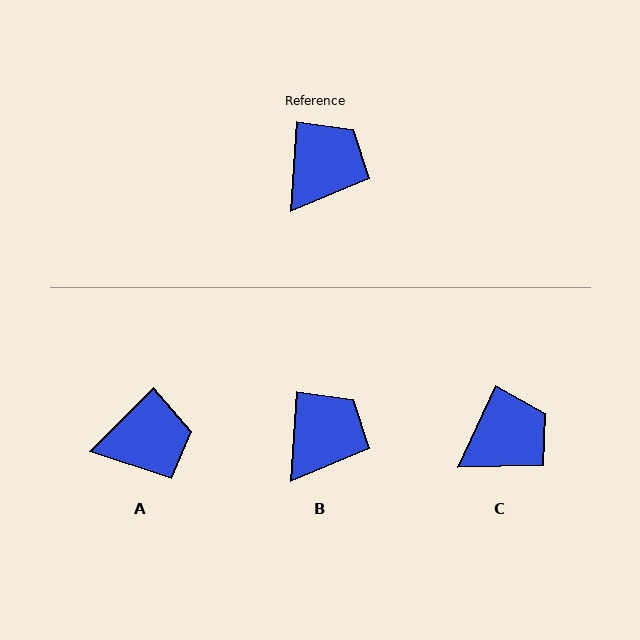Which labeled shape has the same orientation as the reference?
B.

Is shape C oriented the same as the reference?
No, it is off by about 21 degrees.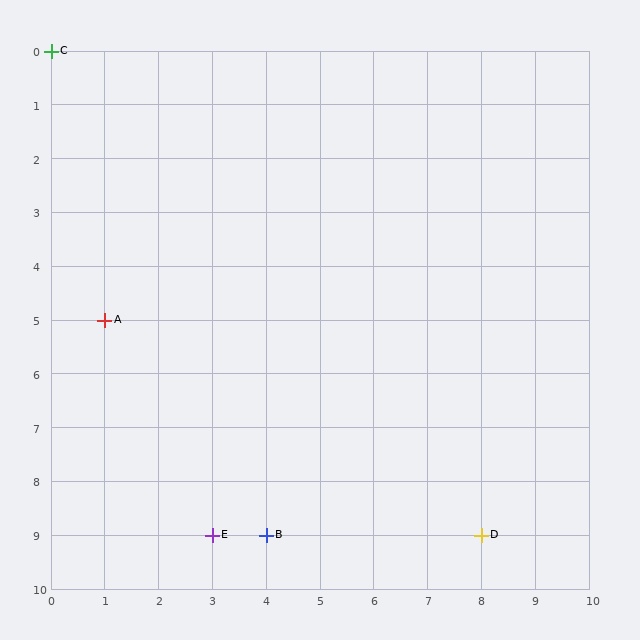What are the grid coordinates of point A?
Point A is at grid coordinates (1, 5).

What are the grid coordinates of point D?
Point D is at grid coordinates (8, 9).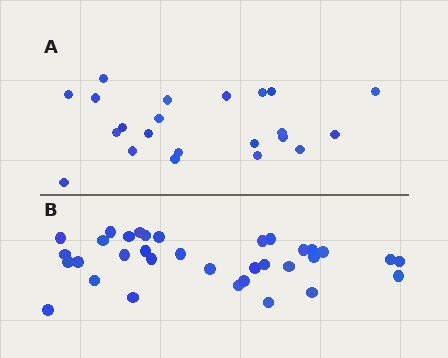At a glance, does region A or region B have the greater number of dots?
Region B (the bottom region) has more dots.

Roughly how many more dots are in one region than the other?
Region B has roughly 12 or so more dots than region A.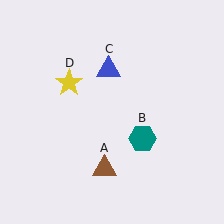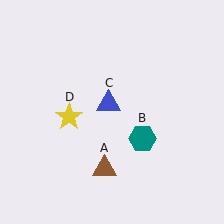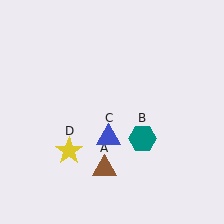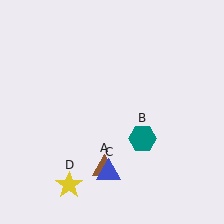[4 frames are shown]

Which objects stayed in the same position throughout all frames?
Brown triangle (object A) and teal hexagon (object B) remained stationary.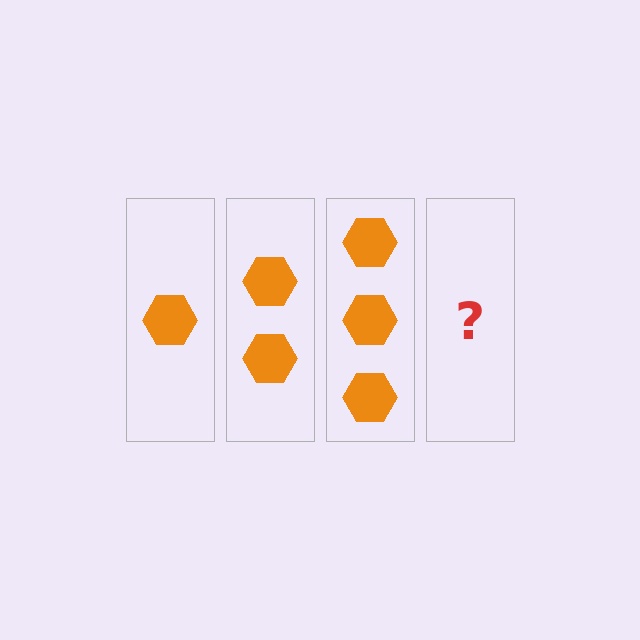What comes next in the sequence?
The next element should be 4 hexagons.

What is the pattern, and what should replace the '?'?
The pattern is that each step adds one more hexagon. The '?' should be 4 hexagons.